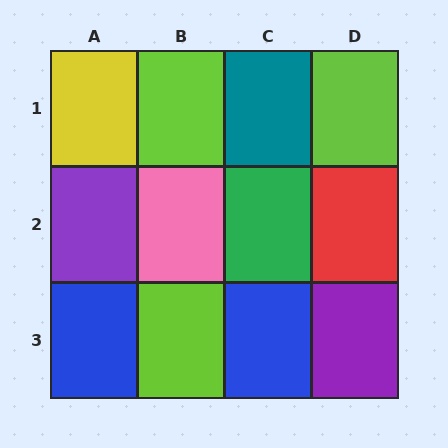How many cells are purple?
2 cells are purple.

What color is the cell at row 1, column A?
Yellow.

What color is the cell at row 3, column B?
Lime.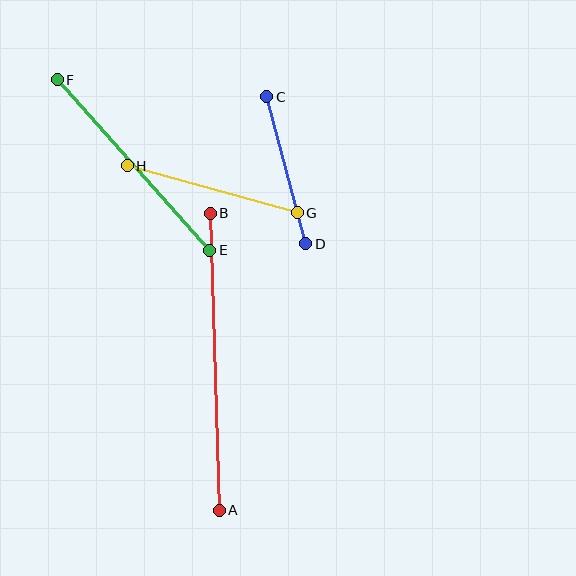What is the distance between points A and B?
The distance is approximately 297 pixels.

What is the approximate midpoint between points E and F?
The midpoint is at approximately (134, 165) pixels.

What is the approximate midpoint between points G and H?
The midpoint is at approximately (212, 189) pixels.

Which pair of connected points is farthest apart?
Points A and B are farthest apart.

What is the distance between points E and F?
The distance is approximately 229 pixels.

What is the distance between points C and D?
The distance is approximately 152 pixels.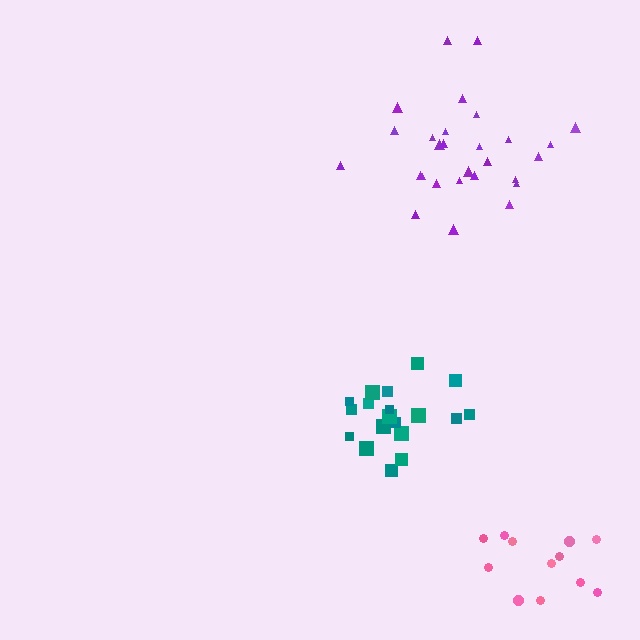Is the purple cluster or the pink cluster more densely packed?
Purple.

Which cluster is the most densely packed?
Teal.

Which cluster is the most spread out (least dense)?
Pink.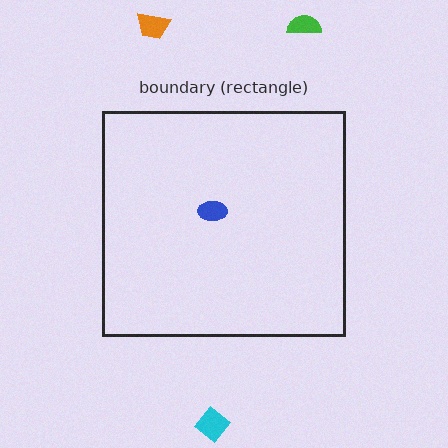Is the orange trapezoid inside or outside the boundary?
Outside.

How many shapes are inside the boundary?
1 inside, 3 outside.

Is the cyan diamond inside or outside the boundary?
Outside.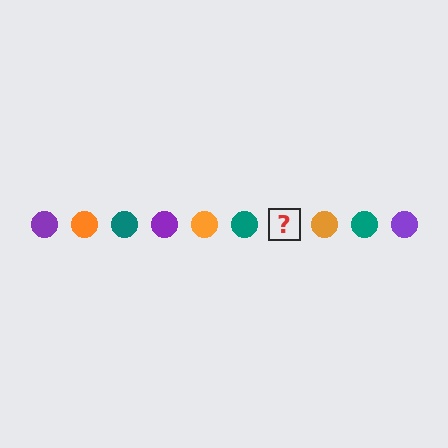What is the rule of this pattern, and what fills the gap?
The rule is that the pattern cycles through purple, orange, teal circles. The gap should be filled with a purple circle.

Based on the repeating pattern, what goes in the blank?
The blank should be a purple circle.